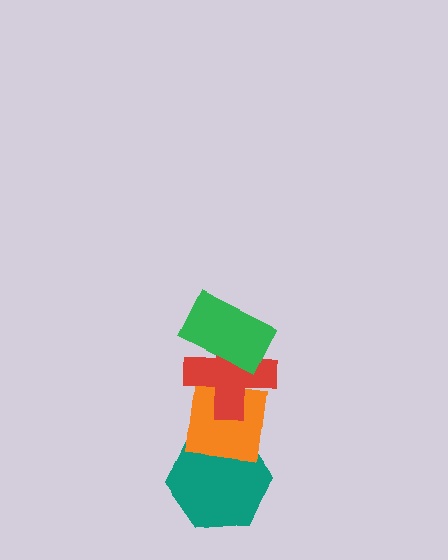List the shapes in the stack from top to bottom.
From top to bottom: the green rectangle, the red cross, the orange square, the teal hexagon.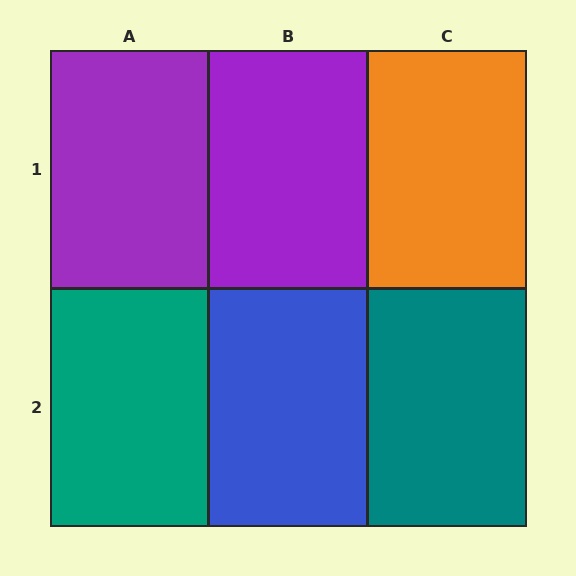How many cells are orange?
1 cell is orange.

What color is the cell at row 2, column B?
Blue.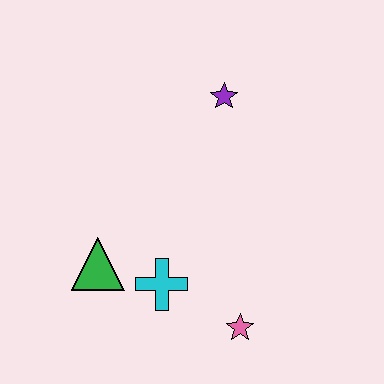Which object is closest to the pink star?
The cyan cross is closest to the pink star.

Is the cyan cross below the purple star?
Yes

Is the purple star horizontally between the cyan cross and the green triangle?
No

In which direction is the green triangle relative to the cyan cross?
The green triangle is to the left of the cyan cross.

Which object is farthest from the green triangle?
The purple star is farthest from the green triangle.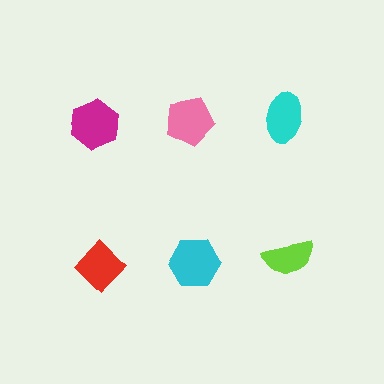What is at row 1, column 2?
A pink pentagon.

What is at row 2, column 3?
A lime semicircle.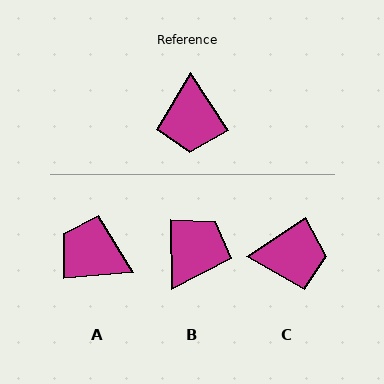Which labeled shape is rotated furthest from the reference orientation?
B, about 148 degrees away.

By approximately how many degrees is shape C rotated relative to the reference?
Approximately 90 degrees counter-clockwise.